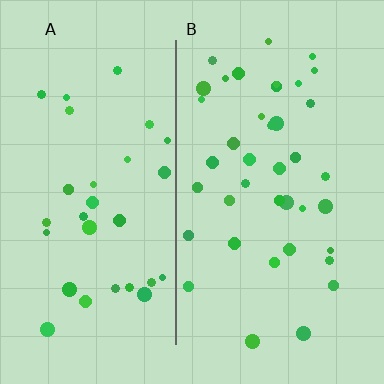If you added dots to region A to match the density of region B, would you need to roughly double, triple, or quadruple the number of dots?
Approximately double.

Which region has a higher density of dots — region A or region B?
B (the right).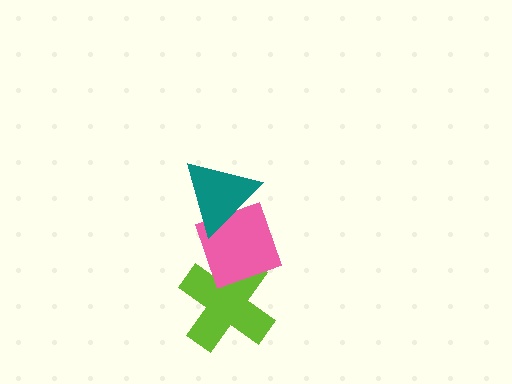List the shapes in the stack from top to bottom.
From top to bottom: the teal triangle, the pink diamond, the lime cross.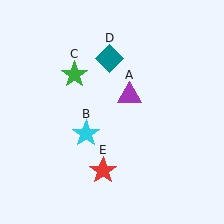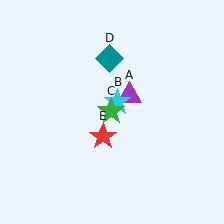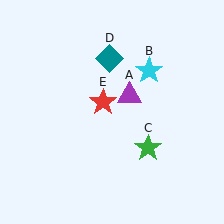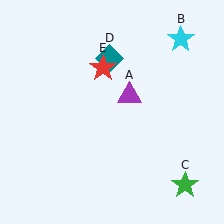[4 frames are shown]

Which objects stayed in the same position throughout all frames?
Purple triangle (object A) and teal diamond (object D) remained stationary.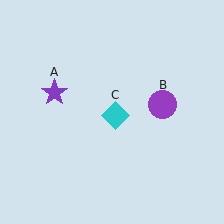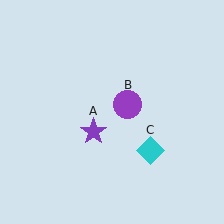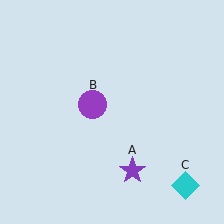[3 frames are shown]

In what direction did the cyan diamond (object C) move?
The cyan diamond (object C) moved down and to the right.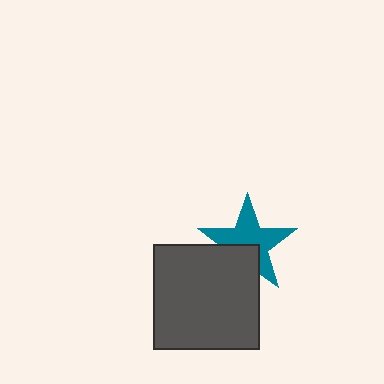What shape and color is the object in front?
The object in front is a dark gray square.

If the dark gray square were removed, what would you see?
You would see the complete teal star.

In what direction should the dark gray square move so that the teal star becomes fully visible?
The dark gray square should move down. That is the shortest direction to clear the overlap and leave the teal star fully visible.